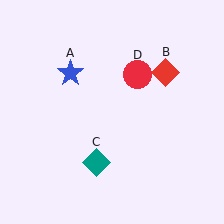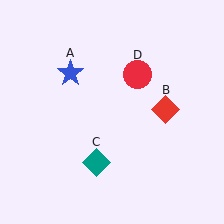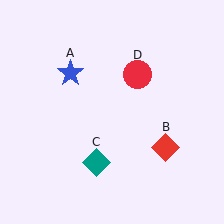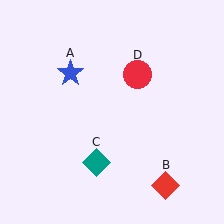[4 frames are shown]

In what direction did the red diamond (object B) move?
The red diamond (object B) moved down.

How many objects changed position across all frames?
1 object changed position: red diamond (object B).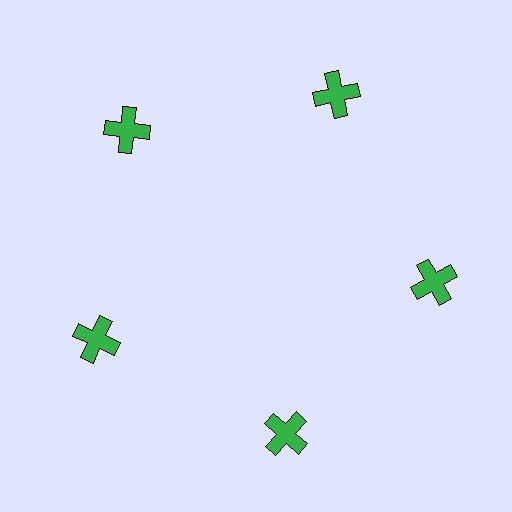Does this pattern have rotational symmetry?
Yes, this pattern has 5-fold rotational symmetry. It looks the same after rotating 72 degrees around the center.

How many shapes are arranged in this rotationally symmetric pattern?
There are 5 shapes, arranged in 5 groups of 1.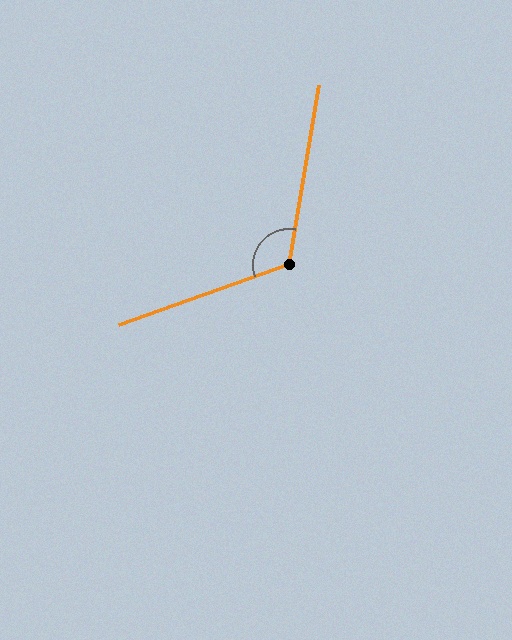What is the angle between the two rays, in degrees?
Approximately 119 degrees.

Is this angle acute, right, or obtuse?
It is obtuse.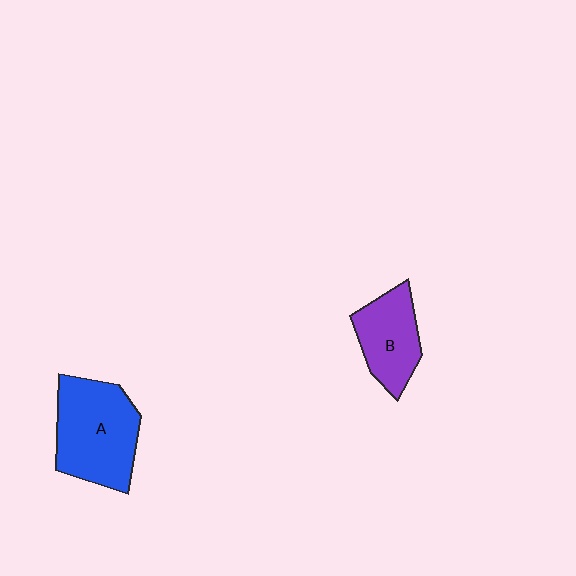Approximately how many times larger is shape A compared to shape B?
Approximately 1.5 times.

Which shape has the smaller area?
Shape B (purple).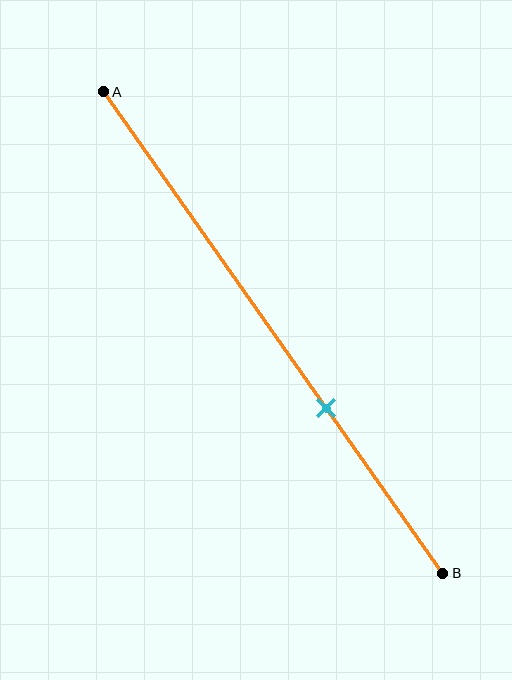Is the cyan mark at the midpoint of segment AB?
No, the mark is at about 65% from A, not at the 50% midpoint.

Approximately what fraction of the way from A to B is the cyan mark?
The cyan mark is approximately 65% of the way from A to B.